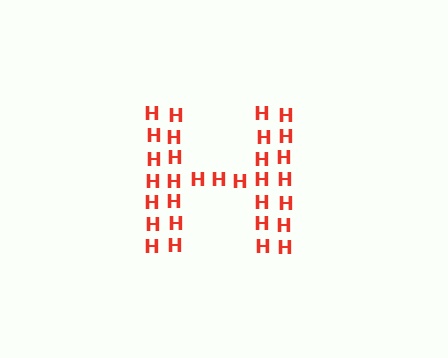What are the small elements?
The small elements are letter H's.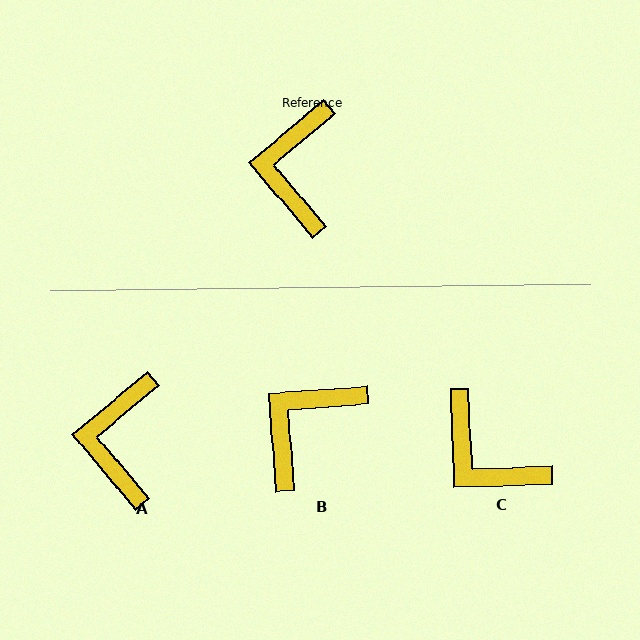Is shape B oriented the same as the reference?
No, it is off by about 36 degrees.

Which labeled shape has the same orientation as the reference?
A.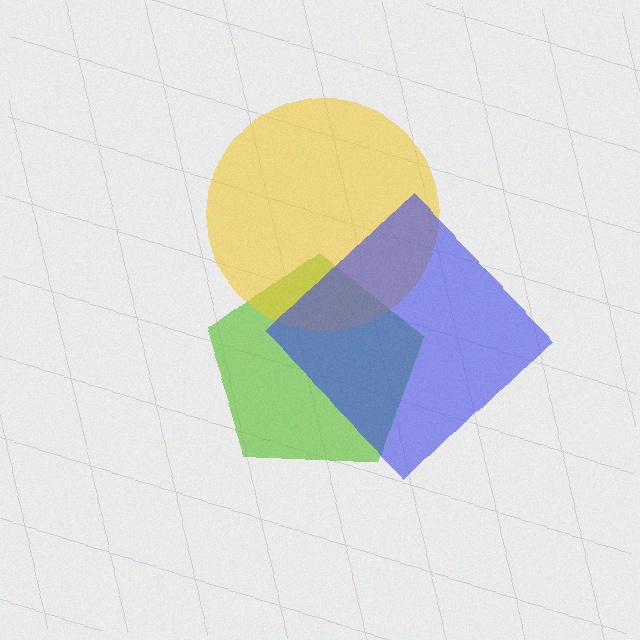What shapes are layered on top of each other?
The layered shapes are: a lime pentagon, a yellow circle, a blue diamond.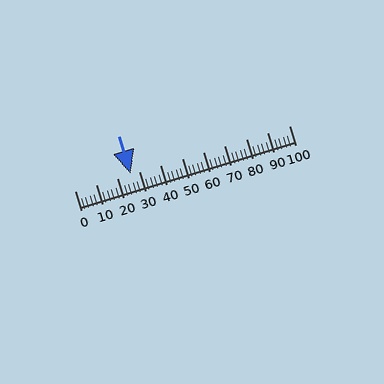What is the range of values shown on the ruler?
The ruler shows values from 0 to 100.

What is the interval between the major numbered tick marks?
The major tick marks are spaced 10 units apart.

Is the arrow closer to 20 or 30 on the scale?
The arrow is closer to 30.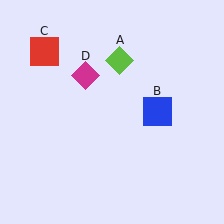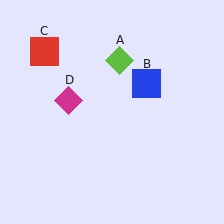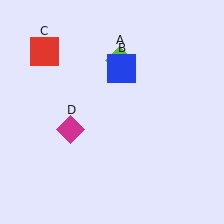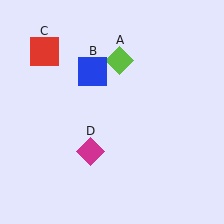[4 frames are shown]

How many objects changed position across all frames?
2 objects changed position: blue square (object B), magenta diamond (object D).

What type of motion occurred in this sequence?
The blue square (object B), magenta diamond (object D) rotated counterclockwise around the center of the scene.